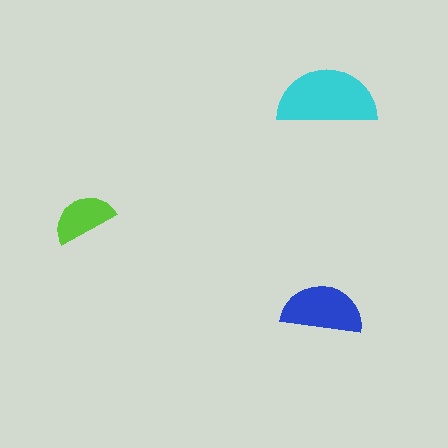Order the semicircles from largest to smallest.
the cyan one, the blue one, the lime one.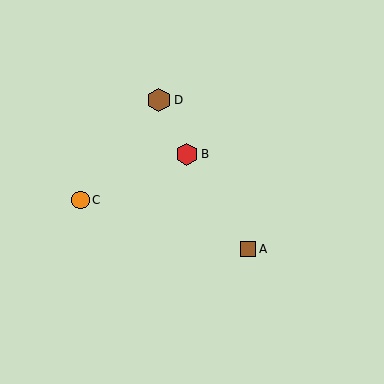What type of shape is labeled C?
Shape C is an orange circle.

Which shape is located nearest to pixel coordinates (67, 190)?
The orange circle (labeled C) at (81, 200) is nearest to that location.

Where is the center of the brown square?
The center of the brown square is at (248, 249).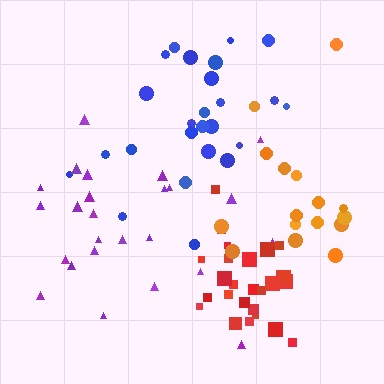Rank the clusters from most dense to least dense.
red, blue, purple, orange.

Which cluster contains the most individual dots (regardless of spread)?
Blue (25).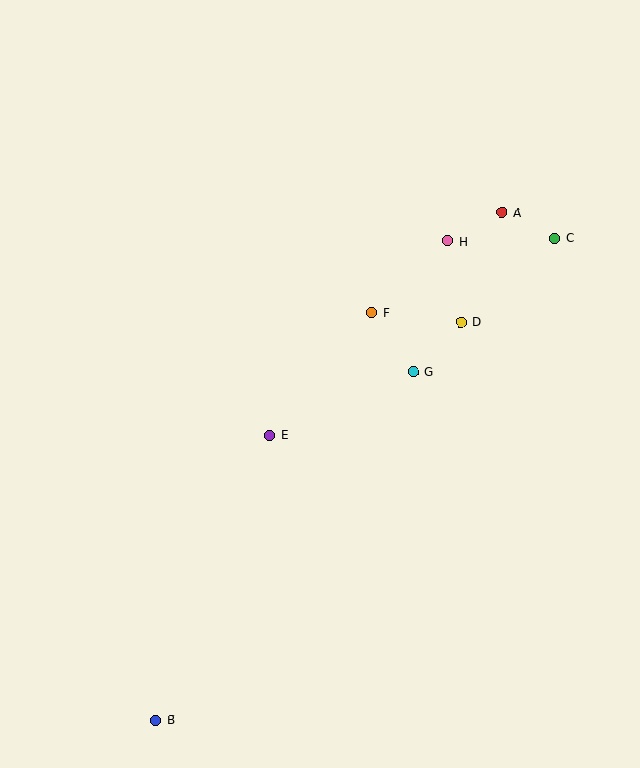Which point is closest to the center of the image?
Point E at (270, 435) is closest to the center.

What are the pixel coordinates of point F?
Point F is at (372, 313).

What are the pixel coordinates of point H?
Point H is at (447, 241).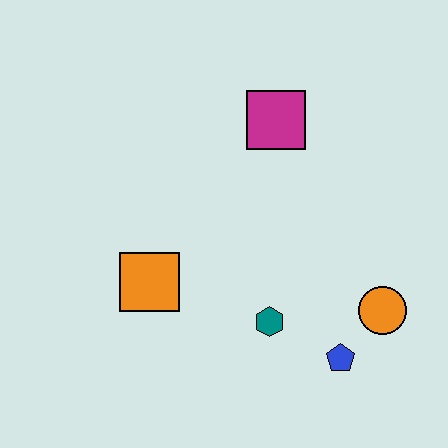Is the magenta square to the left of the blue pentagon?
Yes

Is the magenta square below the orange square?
No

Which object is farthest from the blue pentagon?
The magenta square is farthest from the blue pentagon.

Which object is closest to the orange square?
The teal hexagon is closest to the orange square.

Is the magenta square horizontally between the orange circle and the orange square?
Yes